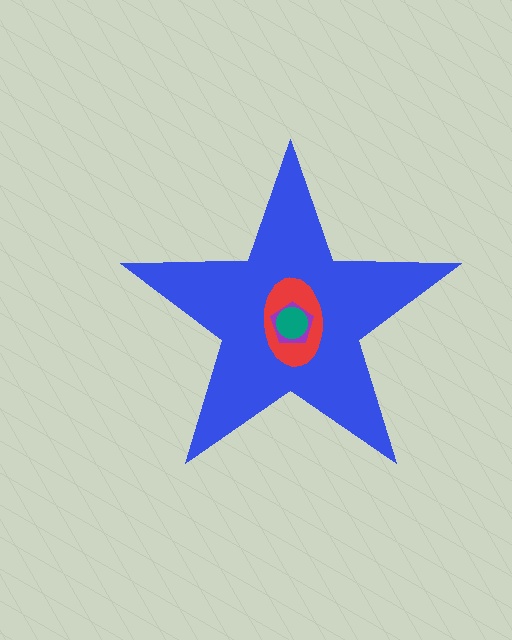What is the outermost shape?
The blue star.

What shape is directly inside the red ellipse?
The purple pentagon.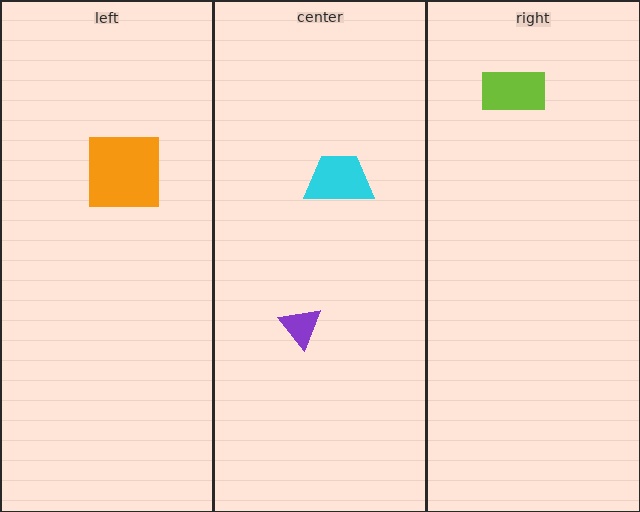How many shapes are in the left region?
1.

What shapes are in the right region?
The lime rectangle.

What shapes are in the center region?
The purple triangle, the cyan trapezoid.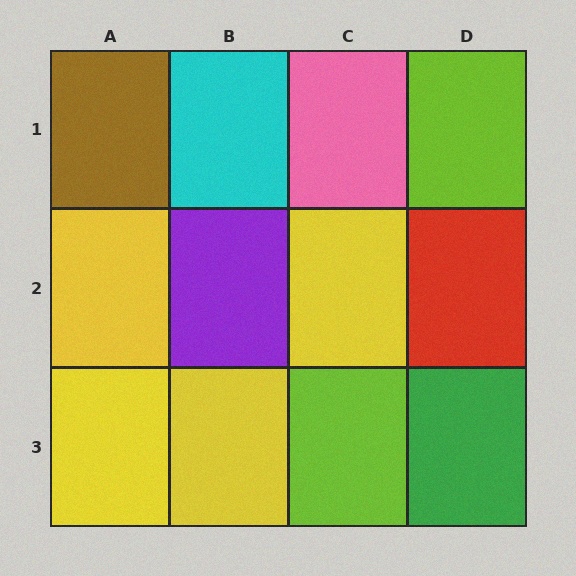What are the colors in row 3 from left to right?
Yellow, yellow, lime, green.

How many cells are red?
1 cell is red.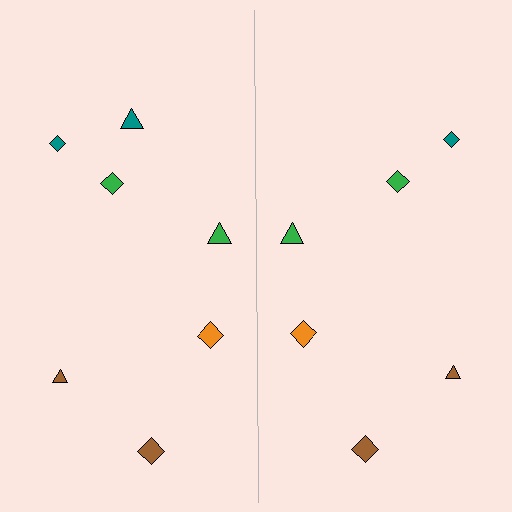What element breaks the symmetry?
A teal triangle is missing from the right side.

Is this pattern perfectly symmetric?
No, the pattern is not perfectly symmetric. A teal triangle is missing from the right side.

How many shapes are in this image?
There are 13 shapes in this image.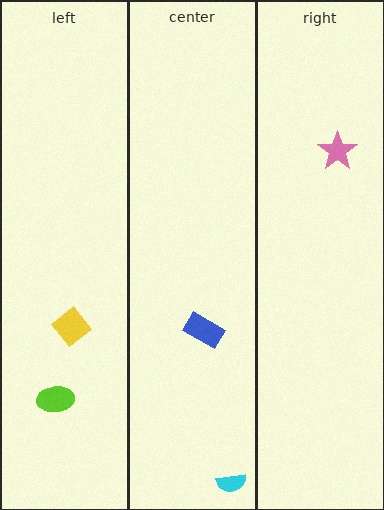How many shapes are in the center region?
2.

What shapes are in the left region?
The yellow diamond, the lime ellipse.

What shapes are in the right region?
The pink star.